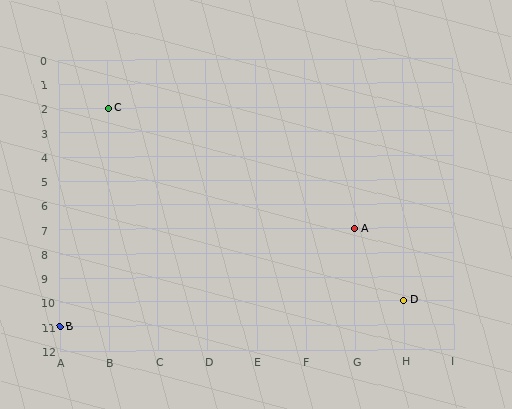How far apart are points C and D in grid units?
Points C and D are 6 columns and 8 rows apart (about 10.0 grid units diagonally).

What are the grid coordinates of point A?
Point A is at grid coordinates (G, 7).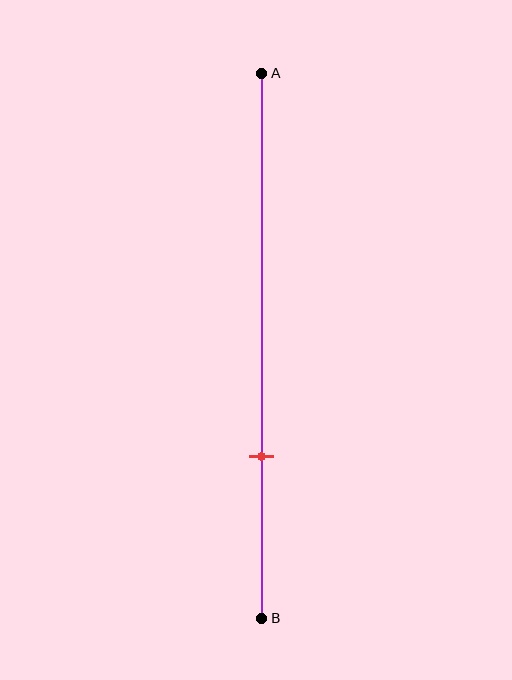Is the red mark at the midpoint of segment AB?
No, the mark is at about 70% from A, not at the 50% midpoint.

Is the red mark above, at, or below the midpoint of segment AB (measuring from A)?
The red mark is below the midpoint of segment AB.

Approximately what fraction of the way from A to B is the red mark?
The red mark is approximately 70% of the way from A to B.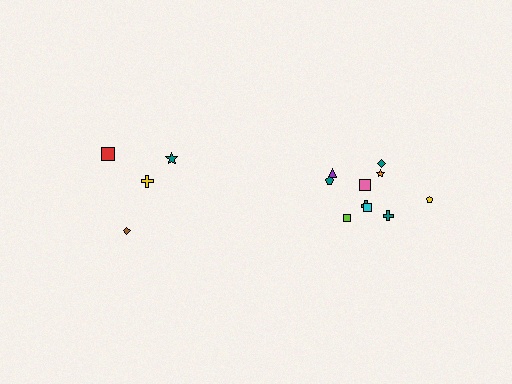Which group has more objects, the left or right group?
The right group.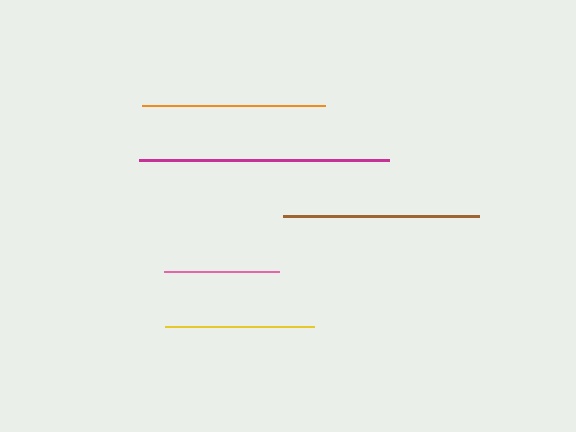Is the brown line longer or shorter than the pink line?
The brown line is longer than the pink line.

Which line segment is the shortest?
The pink line is the shortest at approximately 114 pixels.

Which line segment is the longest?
The magenta line is the longest at approximately 250 pixels.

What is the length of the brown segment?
The brown segment is approximately 196 pixels long.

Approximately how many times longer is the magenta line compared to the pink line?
The magenta line is approximately 2.2 times the length of the pink line.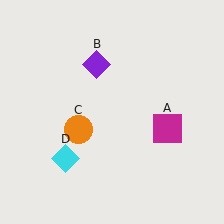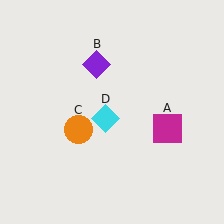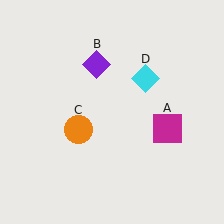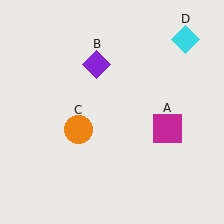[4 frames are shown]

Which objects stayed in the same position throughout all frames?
Magenta square (object A) and purple diamond (object B) and orange circle (object C) remained stationary.